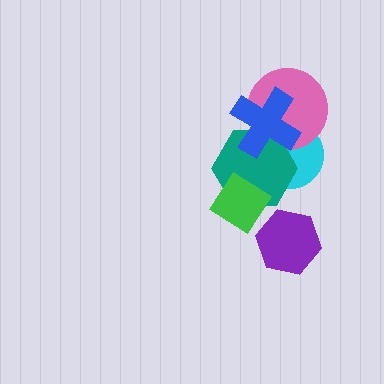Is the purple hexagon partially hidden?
No, no other shape covers it.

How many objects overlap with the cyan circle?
3 objects overlap with the cyan circle.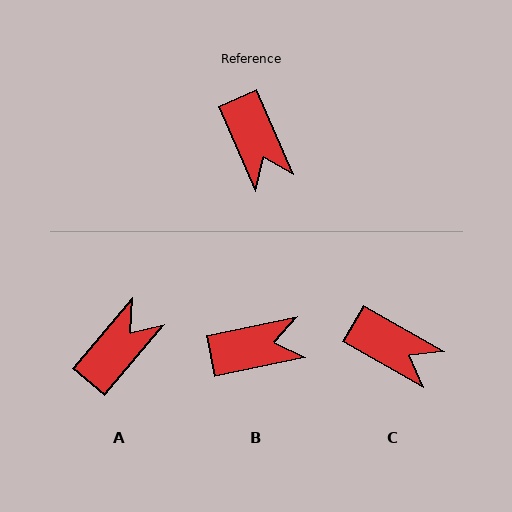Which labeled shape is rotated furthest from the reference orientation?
A, about 116 degrees away.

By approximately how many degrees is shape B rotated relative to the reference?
Approximately 78 degrees counter-clockwise.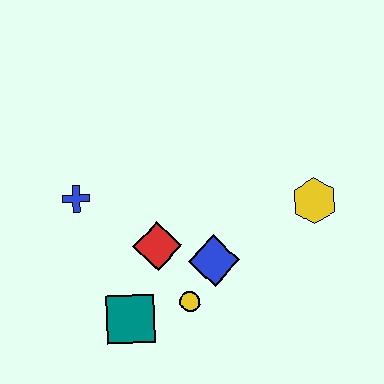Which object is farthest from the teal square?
The yellow hexagon is farthest from the teal square.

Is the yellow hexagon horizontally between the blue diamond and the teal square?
No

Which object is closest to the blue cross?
The red diamond is closest to the blue cross.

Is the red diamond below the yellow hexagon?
Yes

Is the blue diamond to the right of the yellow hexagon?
No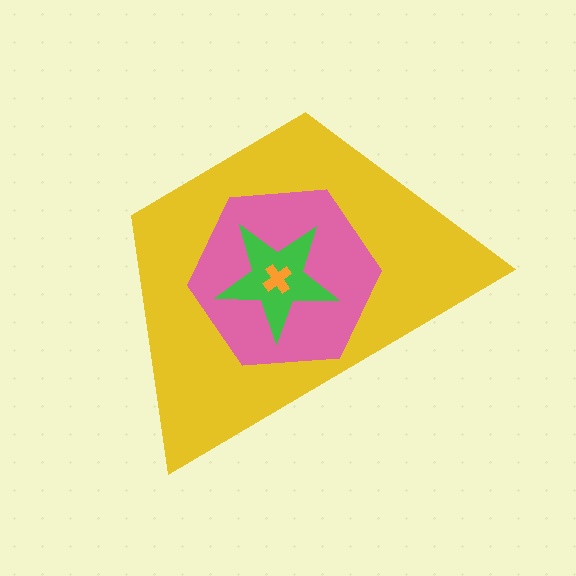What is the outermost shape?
The yellow trapezoid.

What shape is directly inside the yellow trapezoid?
The pink hexagon.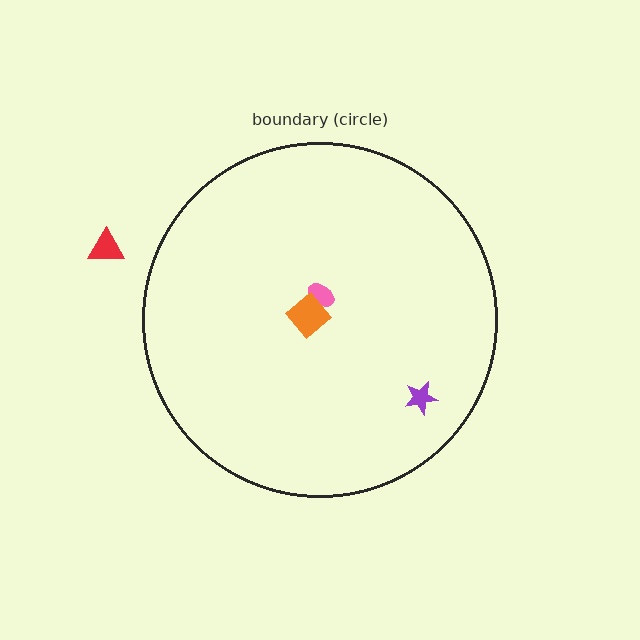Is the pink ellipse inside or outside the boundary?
Inside.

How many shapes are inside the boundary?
3 inside, 1 outside.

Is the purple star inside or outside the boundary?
Inside.